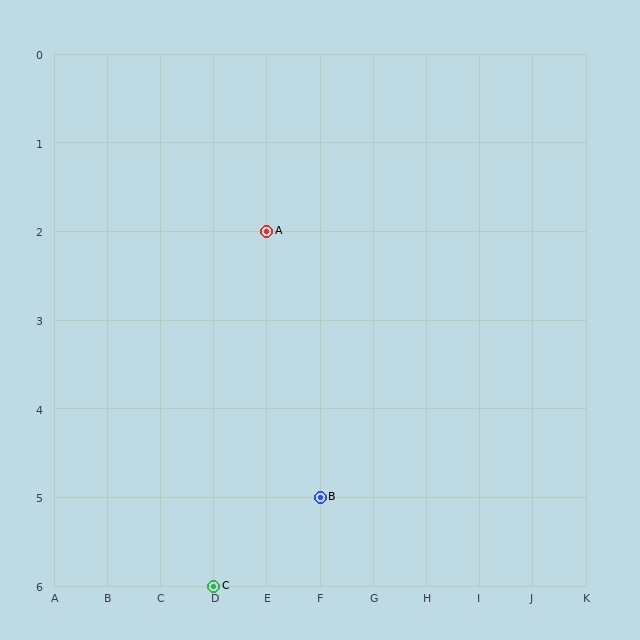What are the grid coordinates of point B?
Point B is at grid coordinates (F, 5).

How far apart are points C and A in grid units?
Points C and A are 1 column and 4 rows apart (about 4.1 grid units diagonally).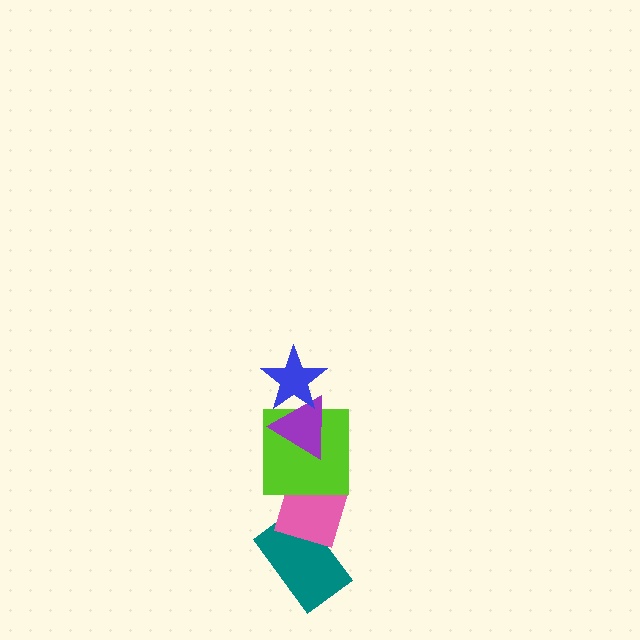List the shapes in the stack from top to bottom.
From top to bottom: the blue star, the purple triangle, the lime square, the pink diamond, the teal rectangle.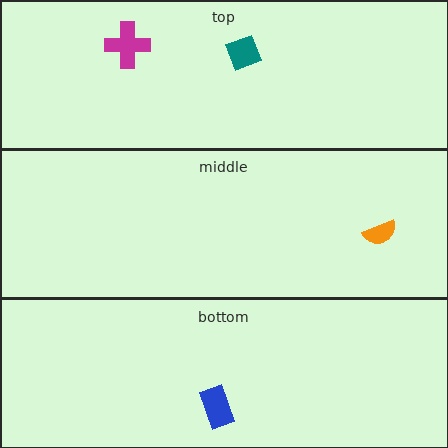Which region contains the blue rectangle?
The bottom region.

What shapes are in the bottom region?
The blue rectangle.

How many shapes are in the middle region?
1.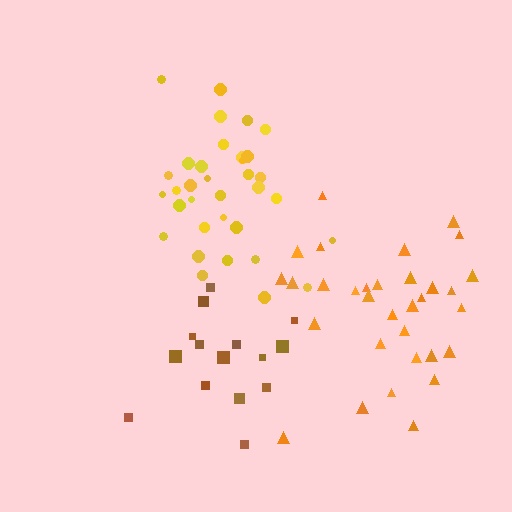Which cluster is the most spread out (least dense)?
Orange.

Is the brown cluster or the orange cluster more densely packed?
Brown.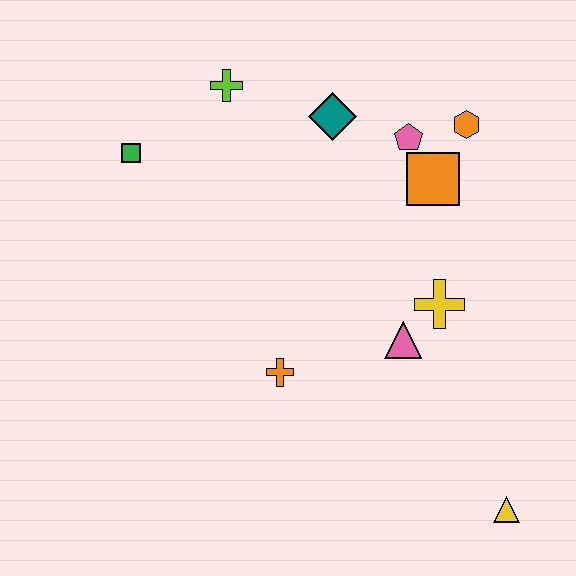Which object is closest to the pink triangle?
The yellow cross is closest to the pink triangle.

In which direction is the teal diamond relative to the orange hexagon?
The teal diamond is to the left of the orange hexagon.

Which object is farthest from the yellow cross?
The green square is farthest from the yellow cross.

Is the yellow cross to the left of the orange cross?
No